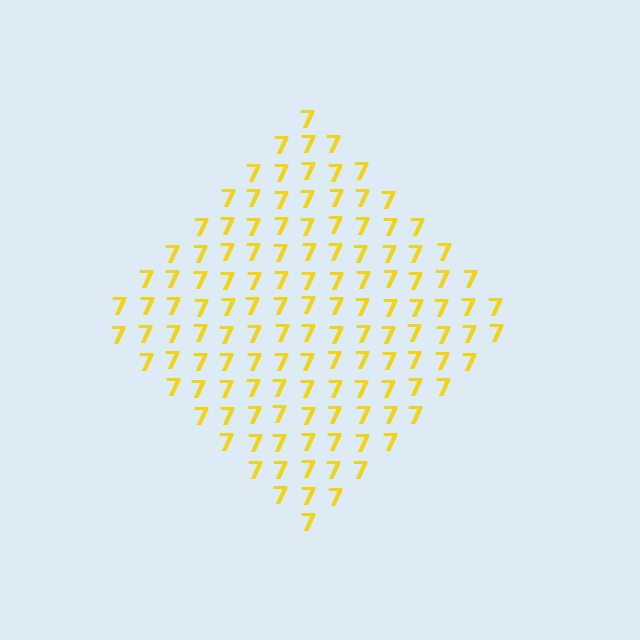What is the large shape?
The large shape is a diamond.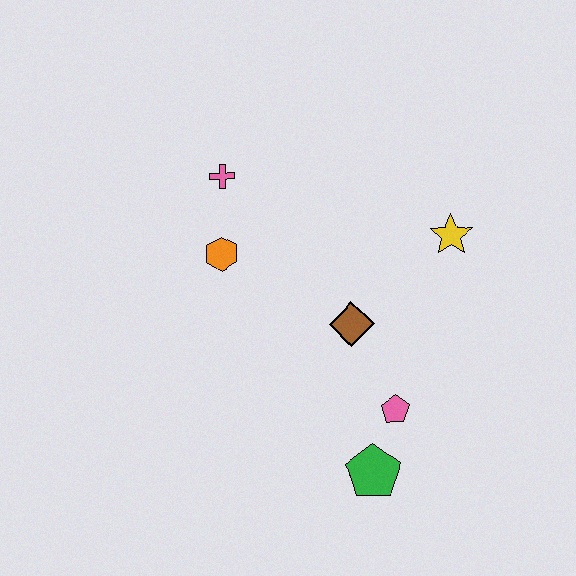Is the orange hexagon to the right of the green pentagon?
No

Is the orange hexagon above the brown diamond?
Yes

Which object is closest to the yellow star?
The brown diamond is closest to the yellow star.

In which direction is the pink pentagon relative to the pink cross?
The pink pentagon is below the pink cross.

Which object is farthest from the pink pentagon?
The pink cross is farthest from the pink pentagon.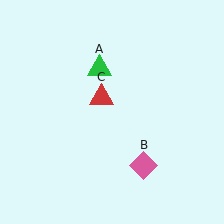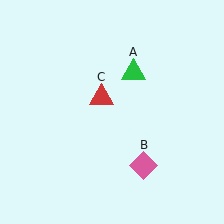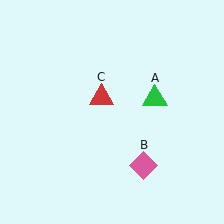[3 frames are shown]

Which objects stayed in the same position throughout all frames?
Pink diamond (object B) and red triangle (object C) remained stationary.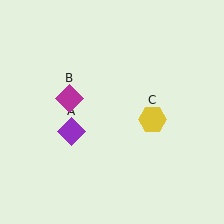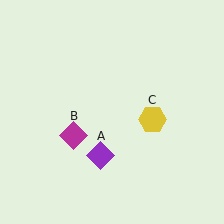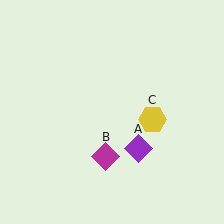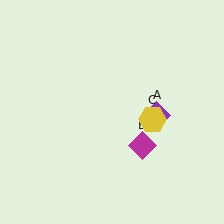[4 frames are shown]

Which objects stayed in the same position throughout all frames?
Yellow hexagon (object C) remained stationary.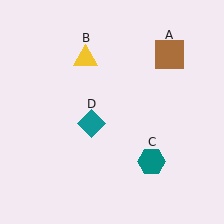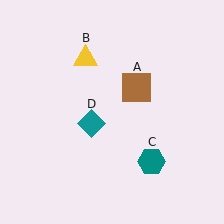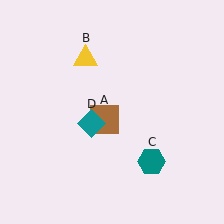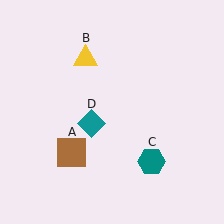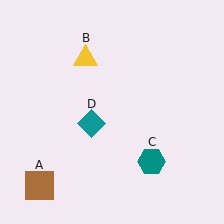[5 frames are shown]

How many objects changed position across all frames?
1 object changed position: brown square (object A).